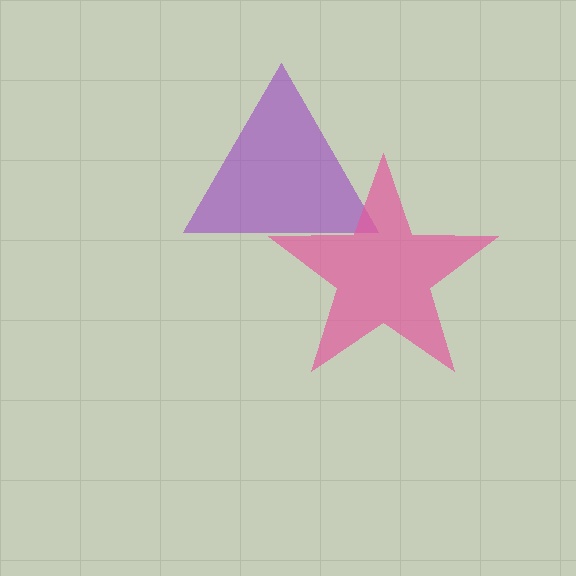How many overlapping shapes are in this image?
There are 2 overlapping shapes in the image.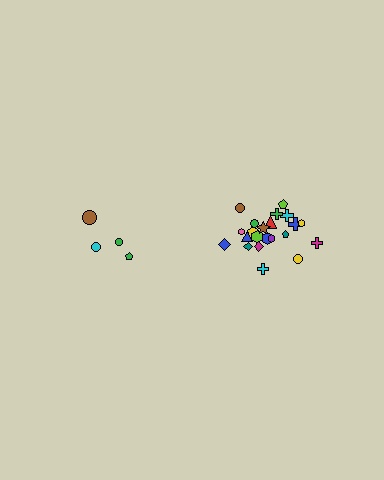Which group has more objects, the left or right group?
The right group.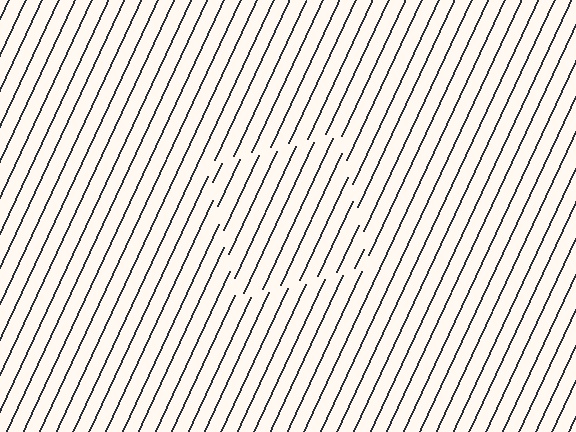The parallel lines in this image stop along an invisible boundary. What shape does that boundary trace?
An illusory square. The interior of the shape contains the same grating, shifted by half a period — the contour is defined by the phase discontinuity where line-ends from the inner and outer gratings abut.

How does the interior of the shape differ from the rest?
The interior of the shape contains the same grating, shifted by half a period — the contour is defined by the phase discontinuity where line-ends from the inner and outer gratings abut.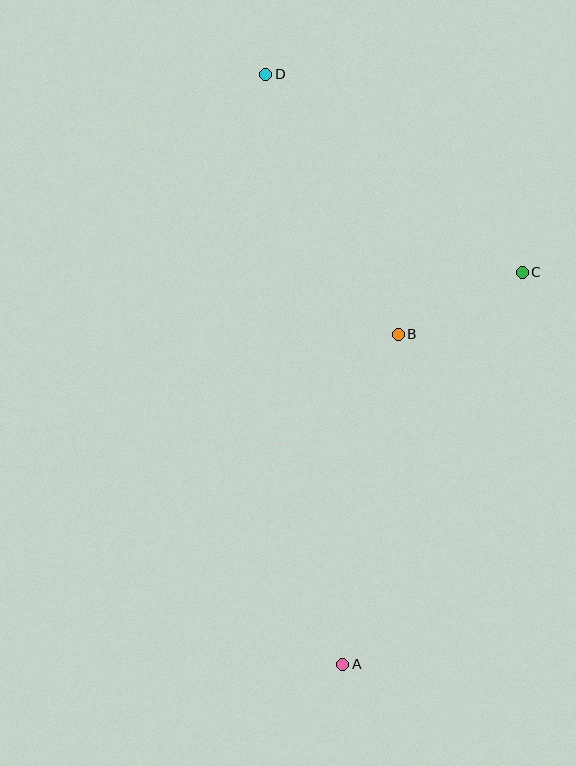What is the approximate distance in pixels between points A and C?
The distance between A and C is approximately 431 pixels.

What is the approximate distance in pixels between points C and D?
The distance between C and D is approximately 324 pixels.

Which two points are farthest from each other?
Points A and D are farthest from each other.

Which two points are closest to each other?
Points B and C are closest to each other.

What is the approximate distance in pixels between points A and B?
The distance between A and B is approximately 335 pixels.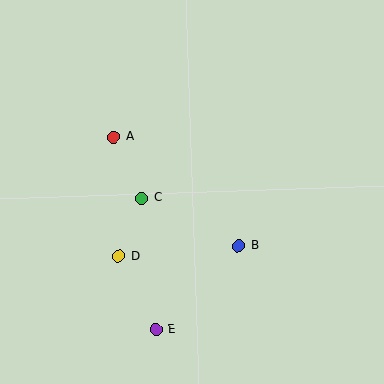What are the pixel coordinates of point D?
Point D is at (119, 256).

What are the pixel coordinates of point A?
Point A is at (114, 137).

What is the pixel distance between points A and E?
The distance between A and E is 198 pixels.